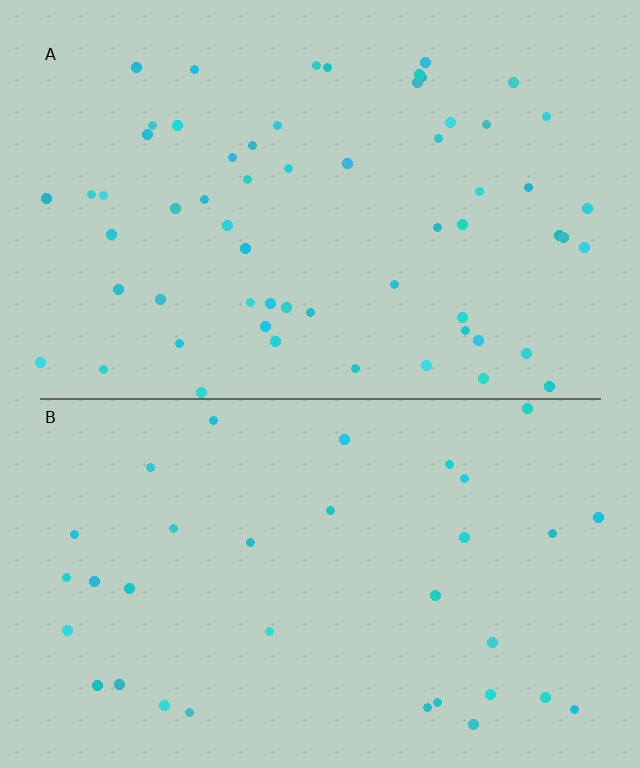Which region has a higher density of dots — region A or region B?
A (the top).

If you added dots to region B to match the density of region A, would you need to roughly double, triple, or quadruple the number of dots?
Approximately double.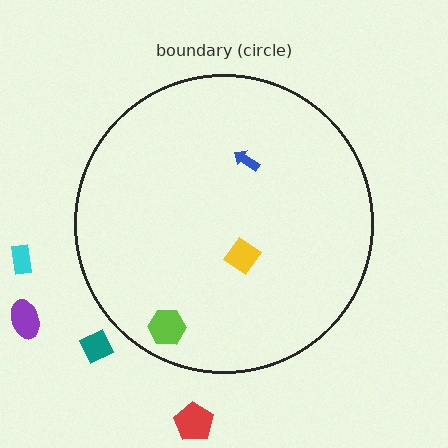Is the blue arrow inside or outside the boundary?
Inside.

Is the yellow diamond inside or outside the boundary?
Inside.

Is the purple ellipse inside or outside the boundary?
Outside.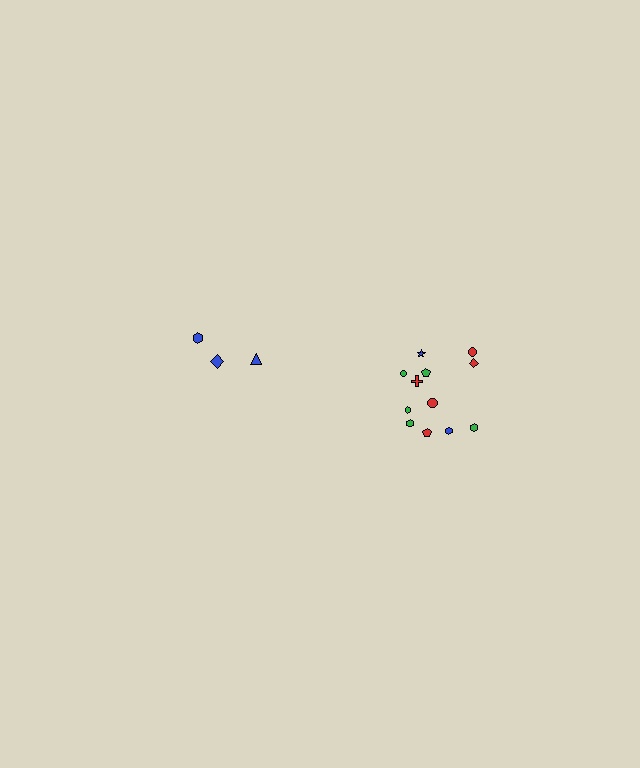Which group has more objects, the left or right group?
The right group.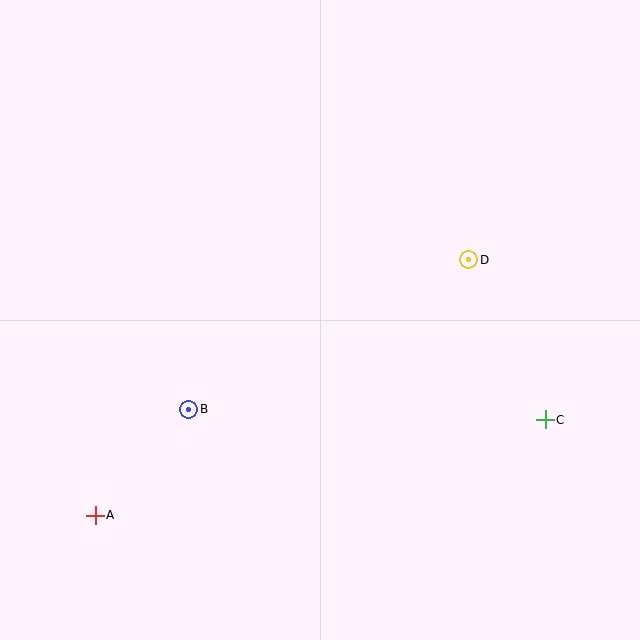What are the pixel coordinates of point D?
Point D is at (469, 260).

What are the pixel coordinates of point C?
Point C is at (545, 420).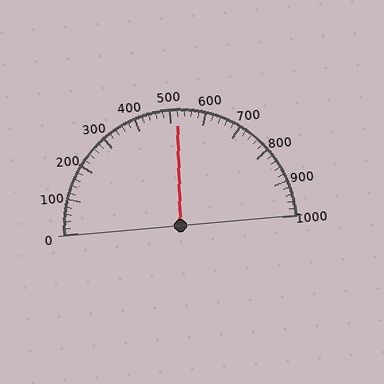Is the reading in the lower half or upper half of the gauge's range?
The reading is in the upper half of the range (0 to 1000).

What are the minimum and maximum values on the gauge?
The gauge ranges from 0 to 1000.